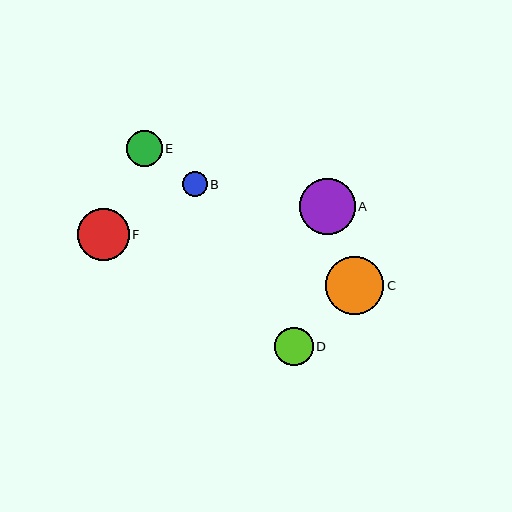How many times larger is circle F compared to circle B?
Circle F is approximately 2.1 times the size of circle B.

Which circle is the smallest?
Circle B is the smallest with a size of approximately 25 pixels.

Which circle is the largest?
Circle C is the largest with a size of approximately 59 pixels.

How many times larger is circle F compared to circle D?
Circle F is approximately 1.3 times the size of circle D.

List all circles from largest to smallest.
From largest to smallest: C, A, F, D, E, B.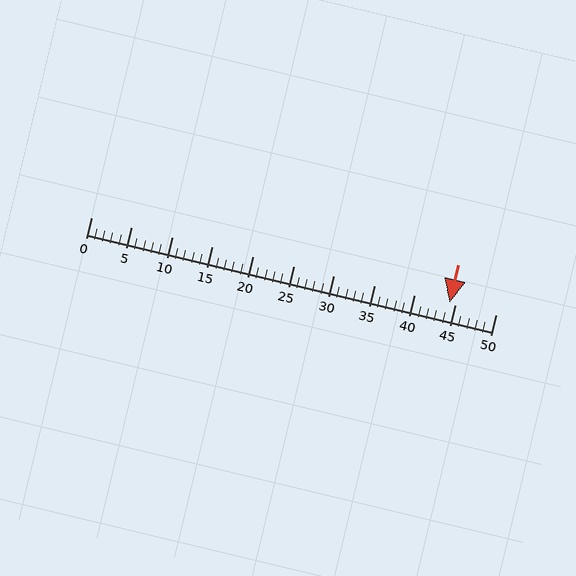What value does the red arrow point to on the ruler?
The red arrow points to approximately 44.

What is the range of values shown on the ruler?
The ruler shows values from 0 to 50.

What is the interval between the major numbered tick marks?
The major tick marks are spaced 5 units apart.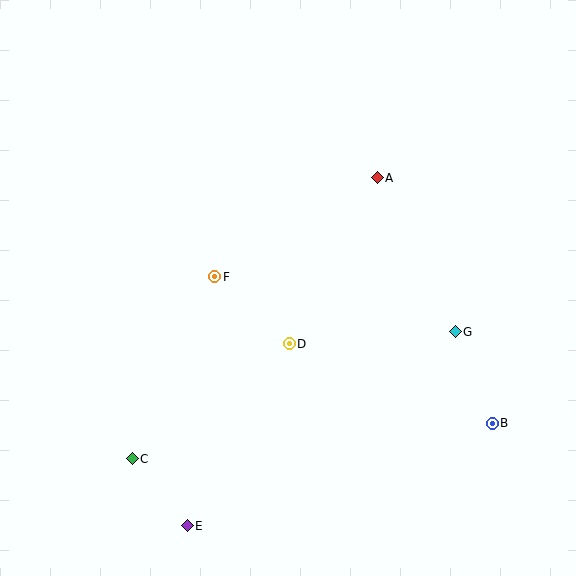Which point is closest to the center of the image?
Point D at (289, 344) is closest to the center.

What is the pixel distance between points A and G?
The distance between A and G is 173 pixels.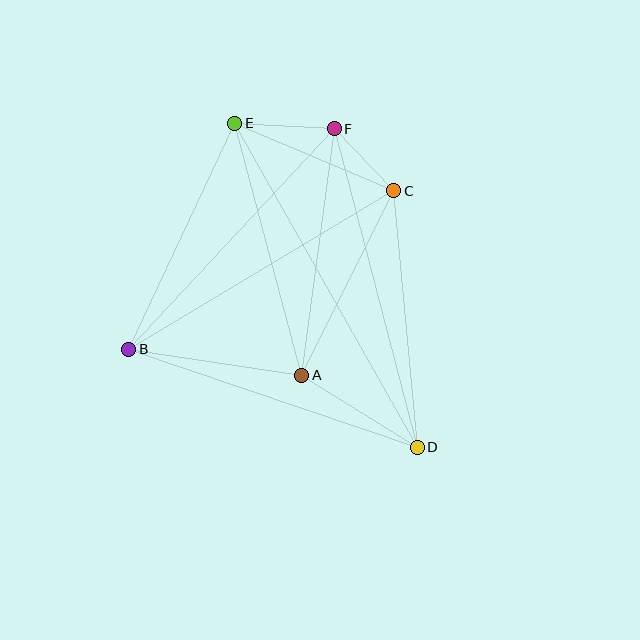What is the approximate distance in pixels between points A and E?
The distance between A and E is approximately 261 pixels.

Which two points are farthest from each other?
Points D and E are farthest from each other.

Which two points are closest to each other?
Points C and F are closest to each other.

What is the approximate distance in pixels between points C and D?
The distance between C and D is approximately 258 pixels.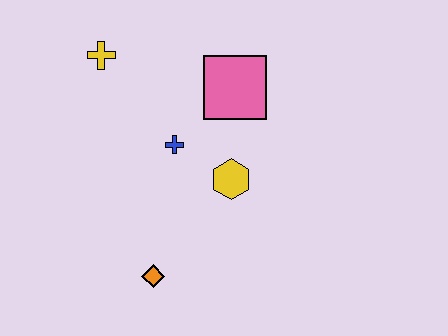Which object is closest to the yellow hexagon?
The blue cross is closest to the yellow hexagon.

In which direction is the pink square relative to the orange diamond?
The pink square is above the orange diamond.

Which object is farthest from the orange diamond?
The yellow cross is farthest from the orange diamond.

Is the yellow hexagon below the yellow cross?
Yes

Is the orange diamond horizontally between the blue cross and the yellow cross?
Yes